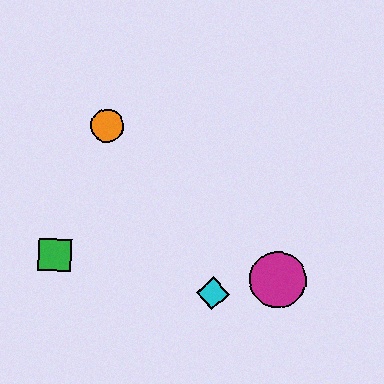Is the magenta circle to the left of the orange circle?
No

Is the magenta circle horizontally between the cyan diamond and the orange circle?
No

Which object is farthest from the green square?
The magenta circle is farthest from the green square.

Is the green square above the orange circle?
No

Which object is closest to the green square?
The orange circle is closest to the green square.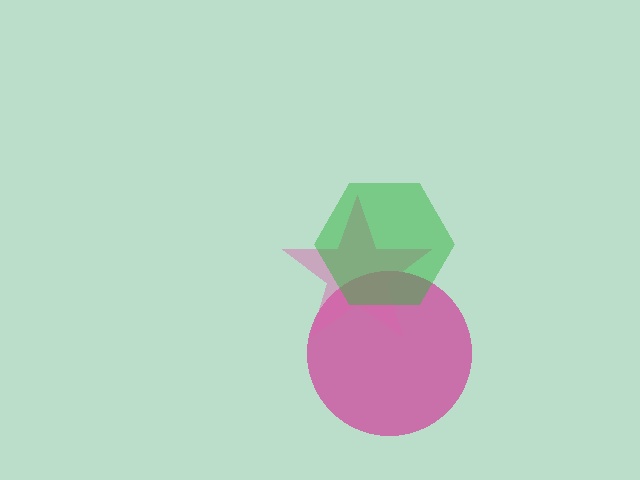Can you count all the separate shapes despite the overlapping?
Yes, there are 3 separate shapes.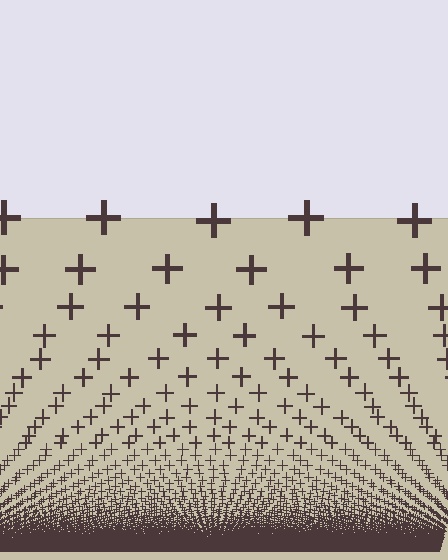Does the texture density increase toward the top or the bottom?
Density increases toward the bottom.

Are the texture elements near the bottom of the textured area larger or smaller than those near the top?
Smaller. The gradient is inverted — elements near the bottom are smaller and denser.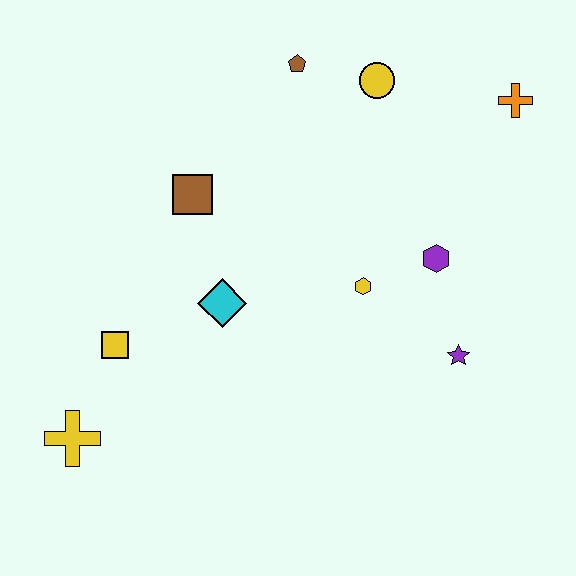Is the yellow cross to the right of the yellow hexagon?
No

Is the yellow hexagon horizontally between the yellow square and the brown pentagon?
No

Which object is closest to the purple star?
The purple hexagon is closest to the purple star.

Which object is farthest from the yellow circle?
The yellow cross is farthest from the yellow circle.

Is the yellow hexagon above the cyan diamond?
Yes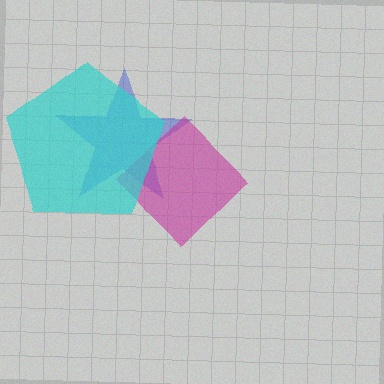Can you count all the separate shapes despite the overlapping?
Yes, there are 3 separate shapes.